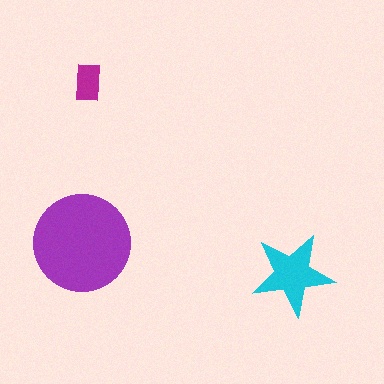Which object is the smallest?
The magenta rectangle.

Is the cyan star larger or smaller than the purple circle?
Smaller.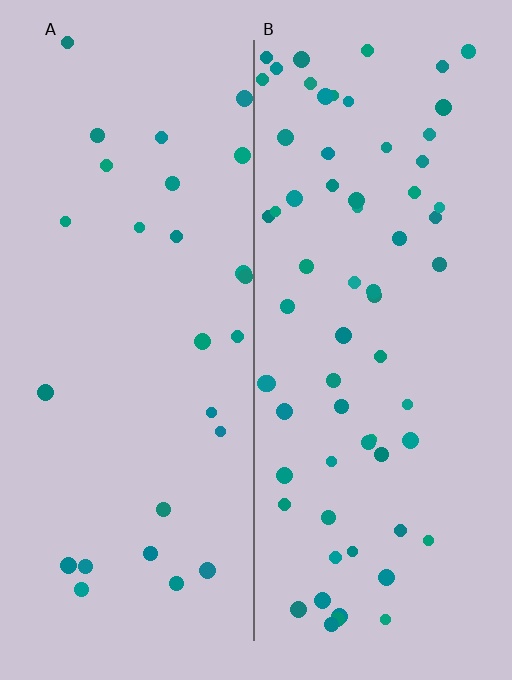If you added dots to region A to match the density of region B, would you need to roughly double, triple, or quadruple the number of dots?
Approximately double.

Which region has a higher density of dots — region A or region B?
B (the right).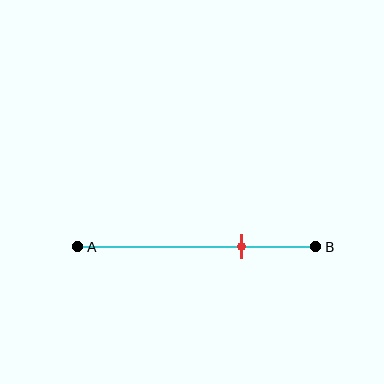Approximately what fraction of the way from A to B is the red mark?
The red mark is approximately 70% of the way from A to B.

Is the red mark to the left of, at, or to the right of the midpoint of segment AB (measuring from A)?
The red mark is to the right of the midpoint of segment AB.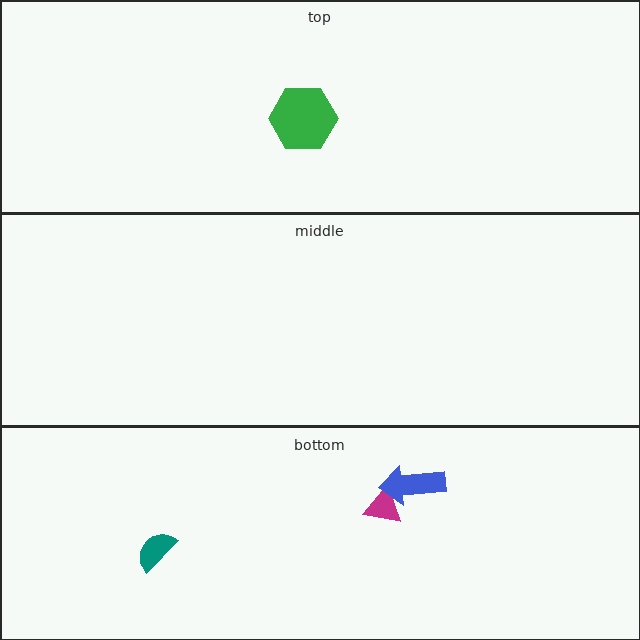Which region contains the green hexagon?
The top region.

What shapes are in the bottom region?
The teal semicircle, the magenta triangle, the blue arrow.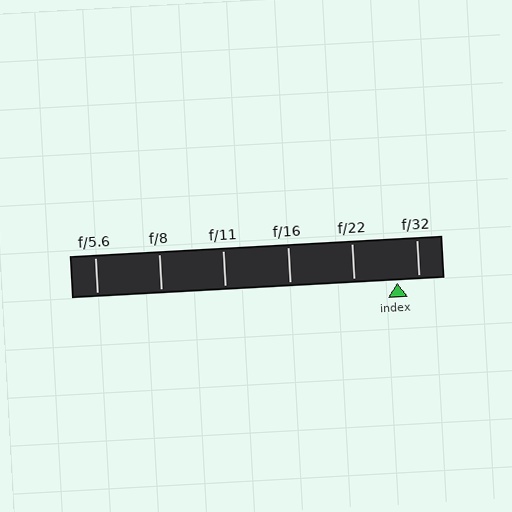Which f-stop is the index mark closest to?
The index mark is closest to f/32.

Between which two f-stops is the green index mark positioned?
The index mark is between f/22 and f/32.